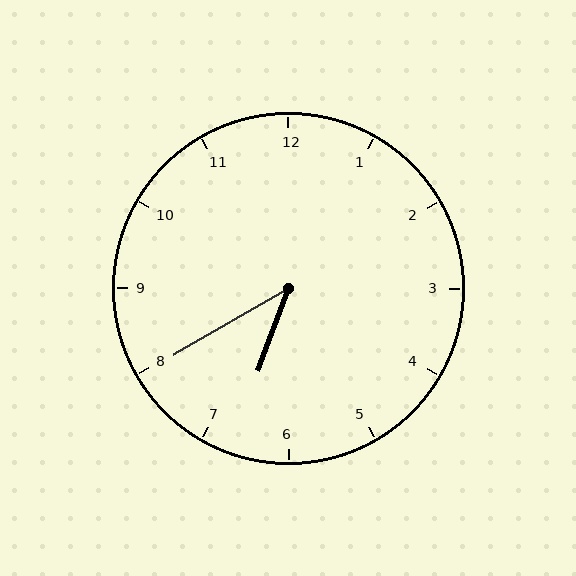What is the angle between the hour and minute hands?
Approximately 40 degrees.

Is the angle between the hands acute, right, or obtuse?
It is acute.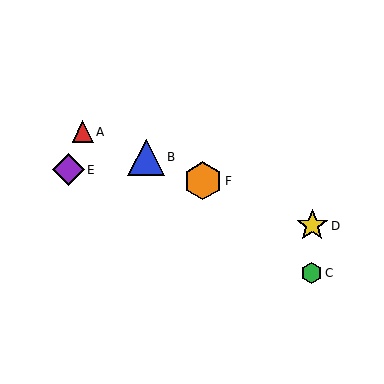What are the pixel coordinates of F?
Object F is at (203, 181).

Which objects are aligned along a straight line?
Objects A, B, D, F are aligned along a straight line.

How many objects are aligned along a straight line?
4 objects (A, B, D, F) are aligned along a straight line.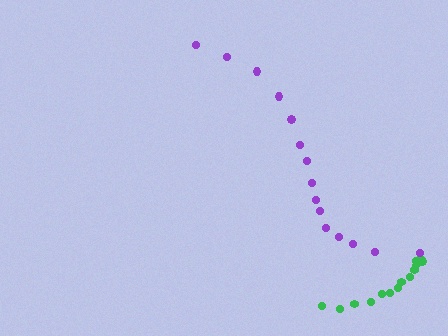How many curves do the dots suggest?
There are 2 distinct paths.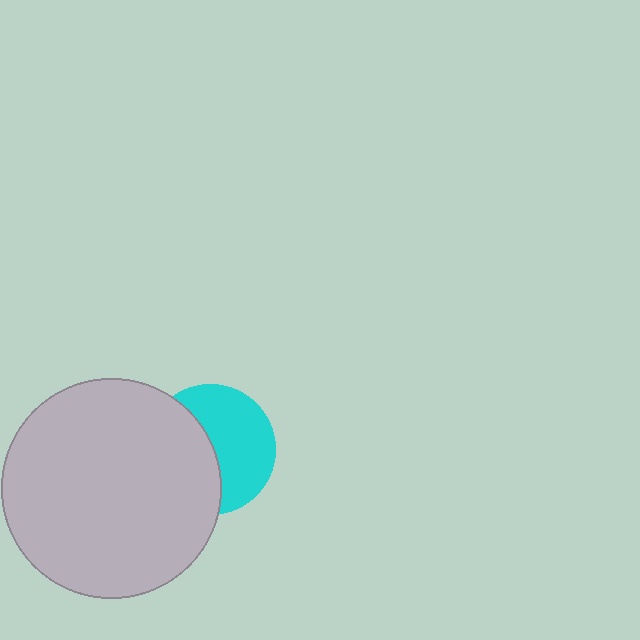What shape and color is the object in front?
The object in front is a light gray circle.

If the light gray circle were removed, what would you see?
You would see the complete cyan circle.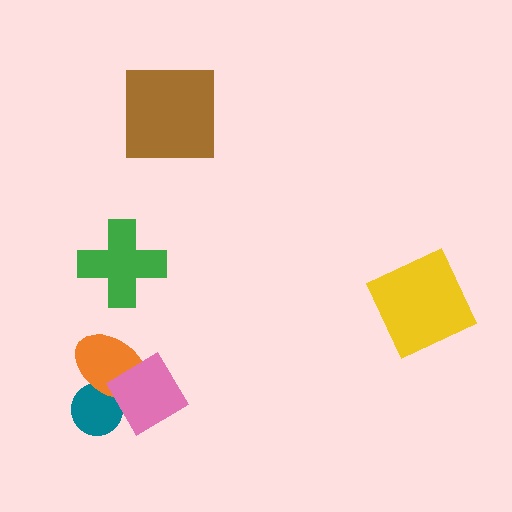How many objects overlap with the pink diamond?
2 objects overlap with the pink diamond.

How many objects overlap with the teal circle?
2 objects overlap with the teal circle.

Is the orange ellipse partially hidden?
Yes, it is partially covered by another shape.